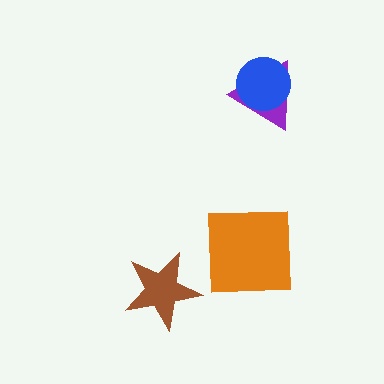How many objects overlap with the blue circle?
1 object overlaps with the blue circle.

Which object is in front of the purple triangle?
The blue circle is in front of the purple triangle.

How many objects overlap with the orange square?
0 objects overlap with the orange square.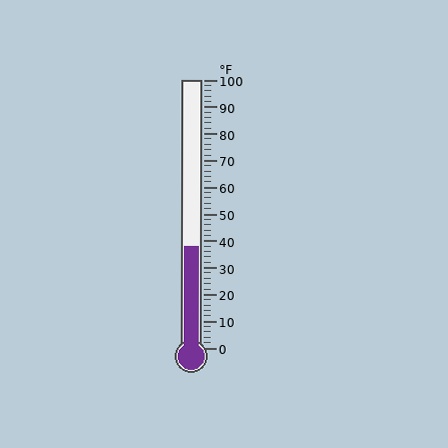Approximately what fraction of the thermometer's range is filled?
The thermometer is filled to approximately 40% of its range.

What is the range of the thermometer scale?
The thermometer scale ranges from 0°F to 100°F.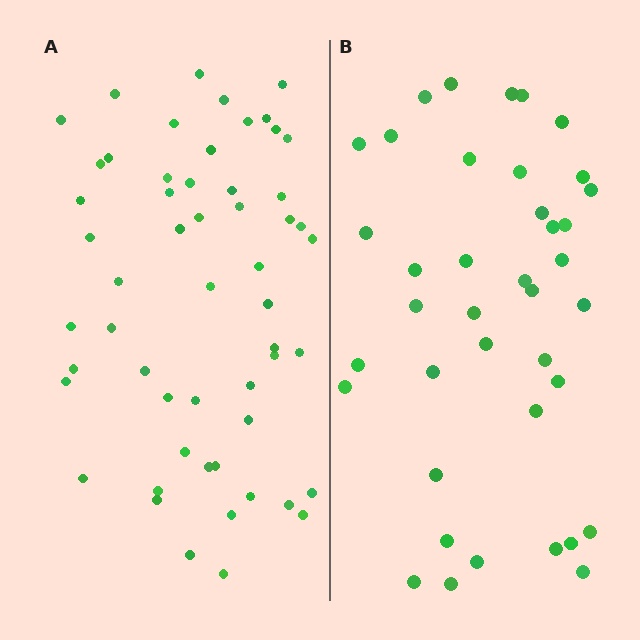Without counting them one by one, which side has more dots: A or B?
Region A (the left region) has more dots.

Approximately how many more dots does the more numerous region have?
Region A has approximately 15 more dots than region B.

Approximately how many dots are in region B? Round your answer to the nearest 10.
About 40 dots. (The exact count is 39, which rounds to 40.)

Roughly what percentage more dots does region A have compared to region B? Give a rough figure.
About 40% more.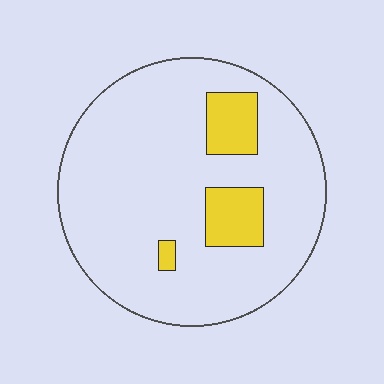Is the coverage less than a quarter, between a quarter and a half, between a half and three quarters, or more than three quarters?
Less than a quarter.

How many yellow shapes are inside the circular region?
3.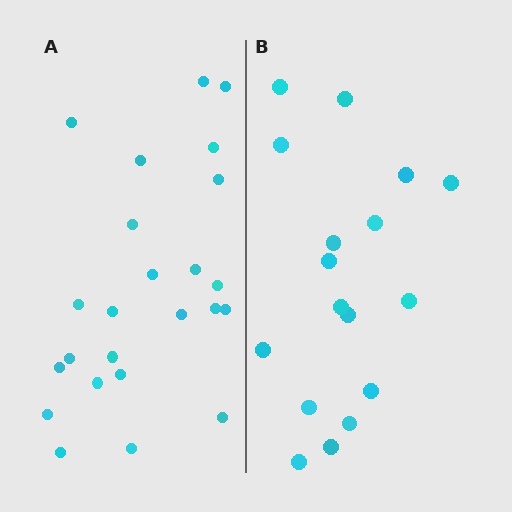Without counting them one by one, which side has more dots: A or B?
Region A (the left region) has more dots.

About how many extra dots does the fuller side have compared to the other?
Region A has roughly 8 or so more dots than region B.